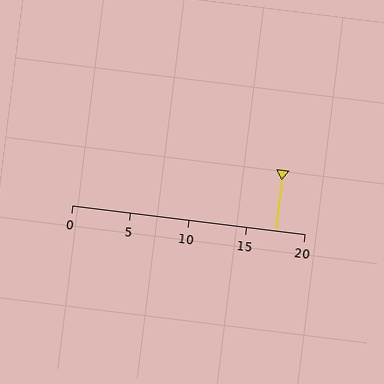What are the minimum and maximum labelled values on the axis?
The axis runs from 0 to 20.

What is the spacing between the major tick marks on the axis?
The major ticks are spaced 5 apart.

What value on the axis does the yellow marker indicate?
The marker indicates approximately 17.5.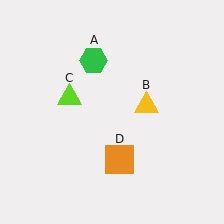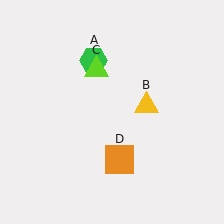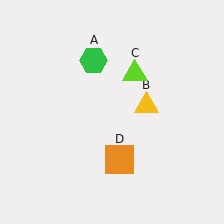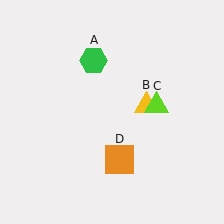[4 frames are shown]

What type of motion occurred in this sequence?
The lime triangle (object C) rotated clockwise around the center of the scene.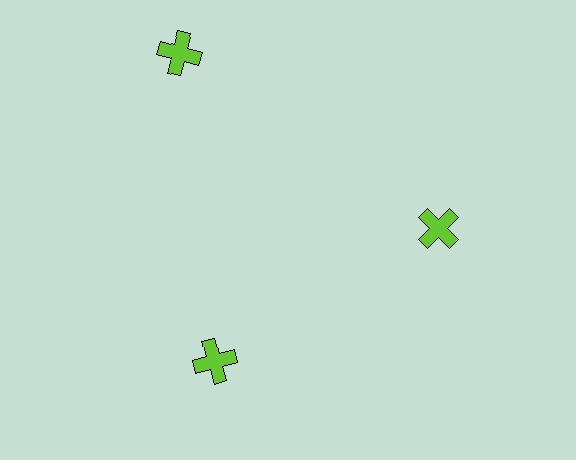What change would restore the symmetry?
The symmetry would be restored by moving it inward, back onto the ring so that all 3 crosses sit at equal angles and equal distance from the center.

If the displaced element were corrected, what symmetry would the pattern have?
It would have 3-fold rotational symmetry — the pattern would map onto itself every 120 degrees.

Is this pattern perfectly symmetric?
No. The 3 lime crosses are arranged in a ring, but one element near the 11 o'clock position is pushed outward from the center, breaking the 3-fold rotational symmetry.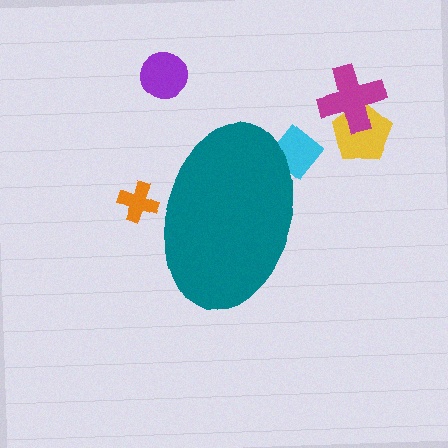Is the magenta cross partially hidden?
No, the magenta cross is fully visible.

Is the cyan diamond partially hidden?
Yes, the cyan diamond is partially hidden behind the teal ellipse.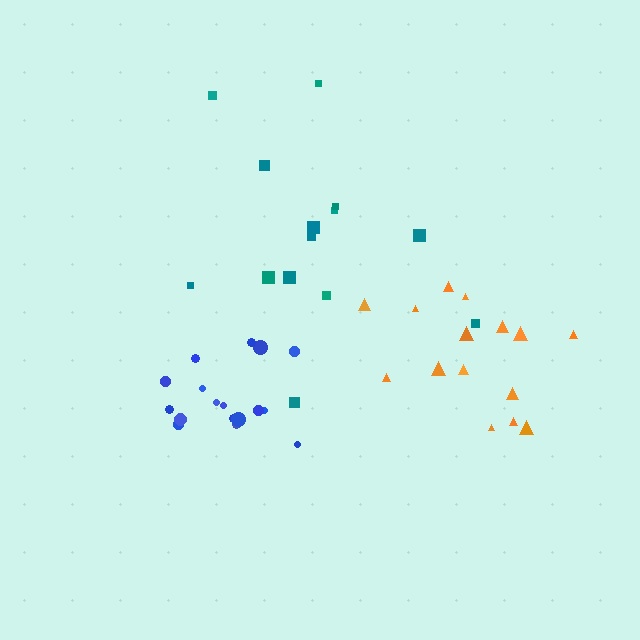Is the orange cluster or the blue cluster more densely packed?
Blue.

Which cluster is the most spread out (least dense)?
Teal.